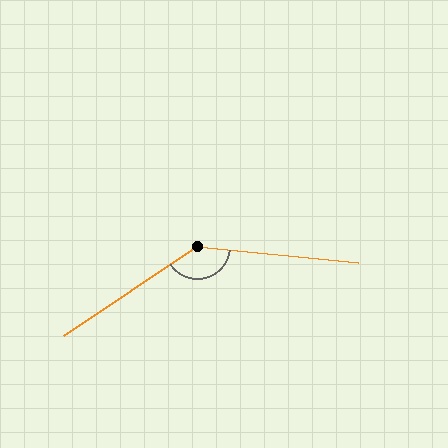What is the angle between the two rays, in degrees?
Approximately 140 degrees.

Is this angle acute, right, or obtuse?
It is obtuse.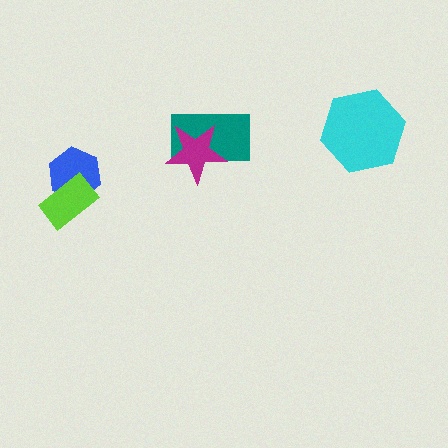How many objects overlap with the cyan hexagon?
0 objects overlap with the cyan hexagon.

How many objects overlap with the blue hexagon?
1 object overlaps with the blue hexagon.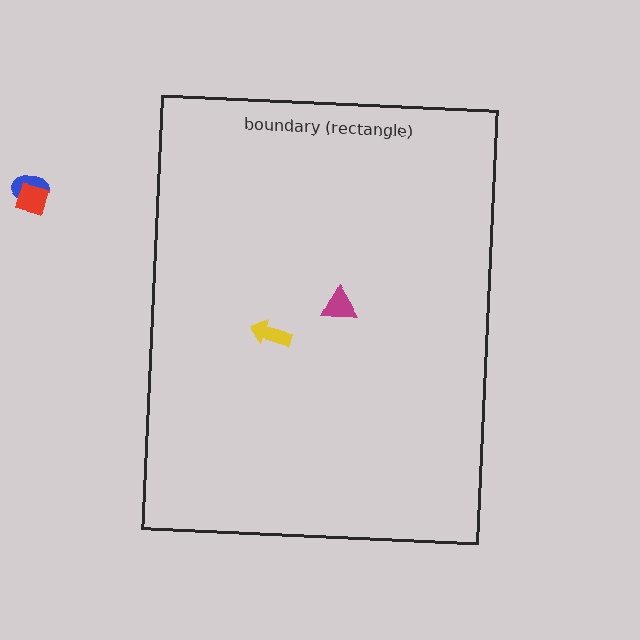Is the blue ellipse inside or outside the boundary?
Outside.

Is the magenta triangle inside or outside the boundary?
Inside.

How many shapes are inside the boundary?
2 inside, 2 outside.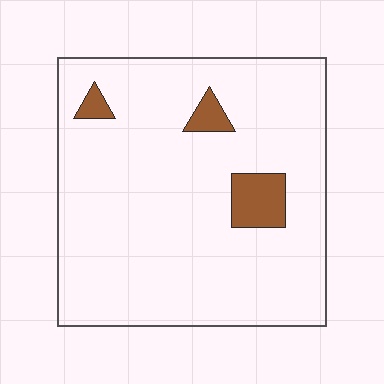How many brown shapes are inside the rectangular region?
3.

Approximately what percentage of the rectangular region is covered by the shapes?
Approximately 5%.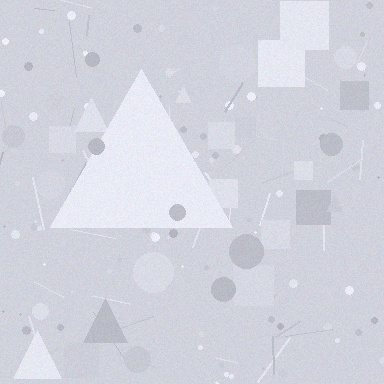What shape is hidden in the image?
A triangle is hidden in the image.